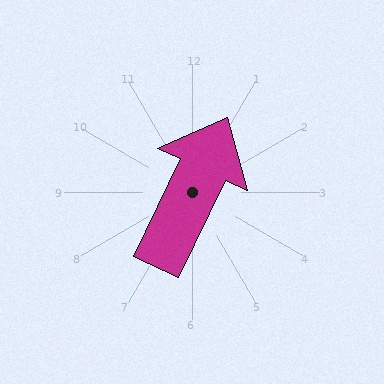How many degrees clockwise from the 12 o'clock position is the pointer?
Approximately 26 degrees.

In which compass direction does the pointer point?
Northeast.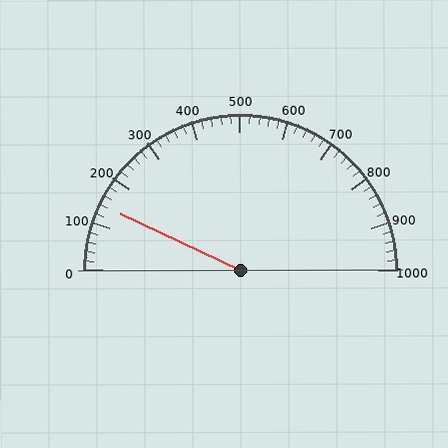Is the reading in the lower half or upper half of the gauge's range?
The reading is in the lower half of the range (0 to 1000).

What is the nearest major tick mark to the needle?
The nearest major tick mark is 100.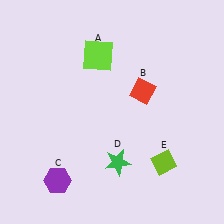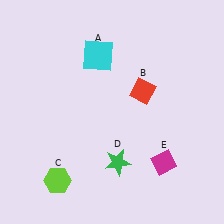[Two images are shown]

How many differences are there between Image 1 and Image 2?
There are 3 differences between the two images.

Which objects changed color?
A changed from lime to cyan. C changed from purple to lime. E changed from lime to magenta.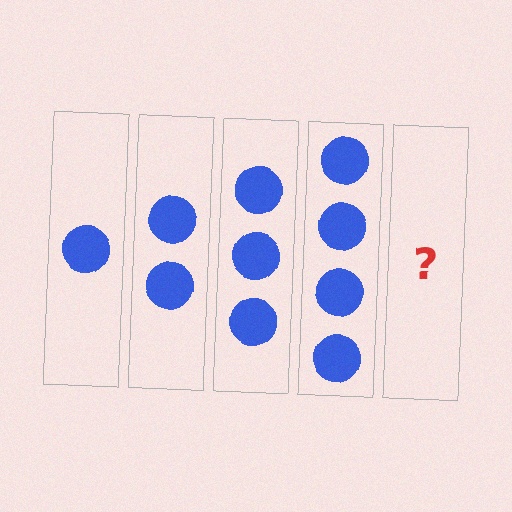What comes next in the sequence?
The next element should be 5 circles.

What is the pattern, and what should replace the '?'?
The pattern is that each step adds one more circle. The '?' should be 5 circles.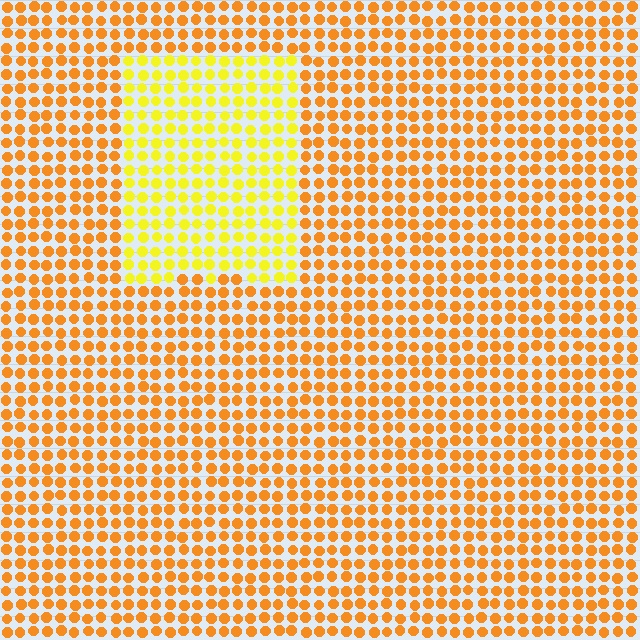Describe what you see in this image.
The image is filled with small orange elements in a uniform arrangement. A rectangle-shaped region is visible where the elements are tinted to a slightly different hue, forming a subtle color boundary.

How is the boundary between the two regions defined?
The boundary is defined purely by a slight shift in hue (about 31 degrees). Spacing, size, and orientation are identical on both sides.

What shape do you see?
I see a rectangle.